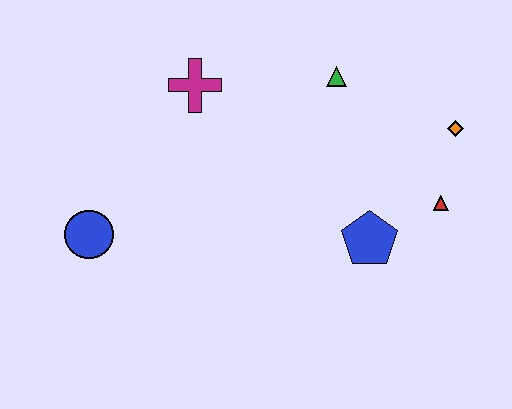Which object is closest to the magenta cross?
The green triangle is closest to the magenta cross.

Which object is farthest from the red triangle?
The blue circle is farthest from the red triangle.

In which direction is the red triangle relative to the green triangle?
The red triangle is below the green triangle.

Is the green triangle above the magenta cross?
Yes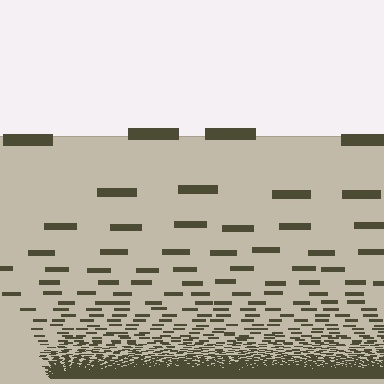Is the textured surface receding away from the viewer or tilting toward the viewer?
The surface appears to tilt toward the viewer. Texture elements get larger and sparser toward the top.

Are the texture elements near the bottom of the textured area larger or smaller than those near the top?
Smaller. The gradient is inverted — elements near the bottom are smaller and denser.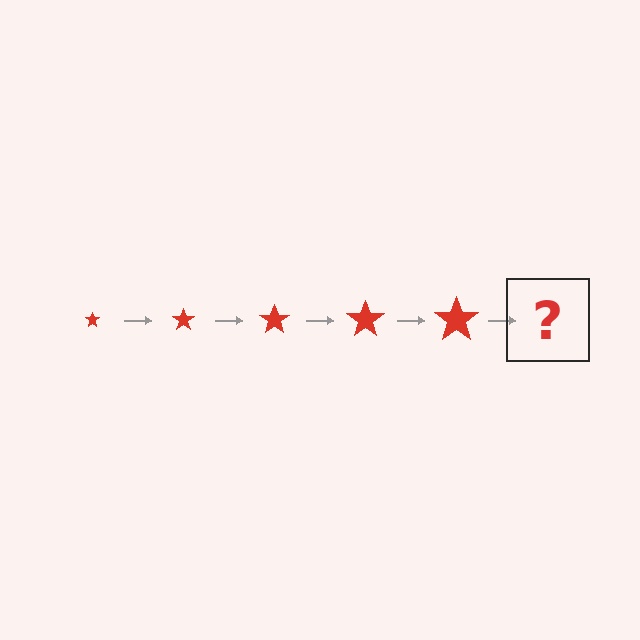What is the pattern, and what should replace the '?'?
The pattern is that the star gets progressively larger each step. The '?' should be a red star, larger than the previous one.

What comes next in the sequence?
The next element should be a red star, larger than the previous one.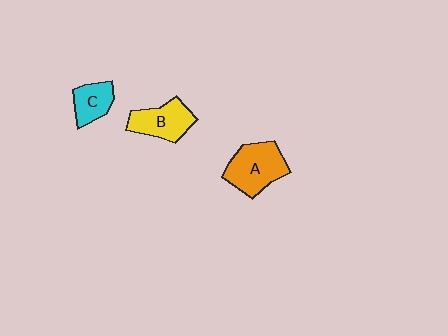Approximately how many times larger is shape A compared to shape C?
Approximately 1.7 times.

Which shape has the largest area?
Shape A (orange).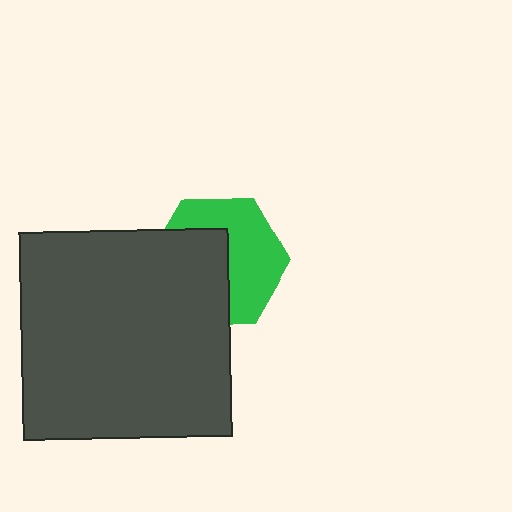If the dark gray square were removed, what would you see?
You would see the complete green hexagon.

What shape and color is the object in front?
The object in front is a dark gray square.